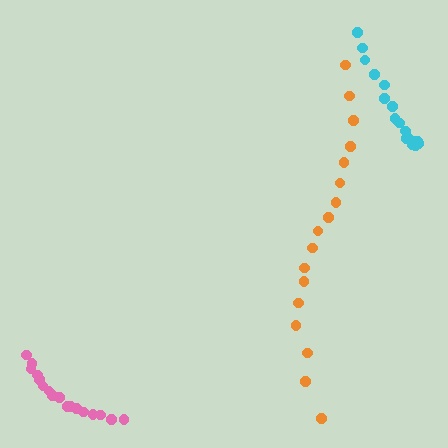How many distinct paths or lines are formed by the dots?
There are 3 distinct paths.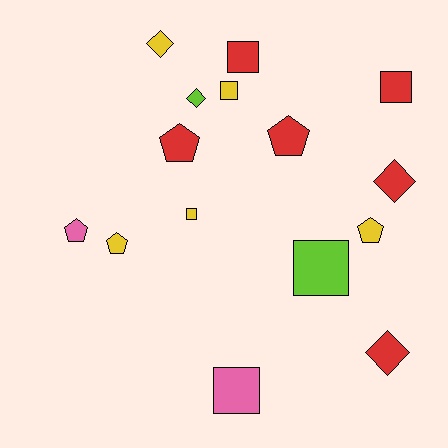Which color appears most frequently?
Red, with 6 objects.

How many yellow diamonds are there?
There is 1 yellow diamond.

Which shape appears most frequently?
Square, with 6 objects.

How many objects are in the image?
There are 15 objects.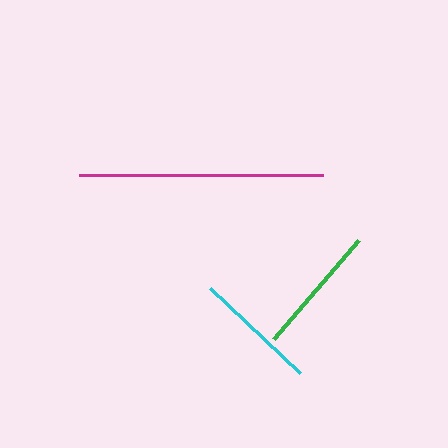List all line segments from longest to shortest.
From longest to shortest: magenta, green, cyan.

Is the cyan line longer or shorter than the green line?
The green line is longer than the cyan line.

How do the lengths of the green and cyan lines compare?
The green and cyan lines are approximately the same length.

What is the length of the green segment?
The green segment is approximately 130 pixels long.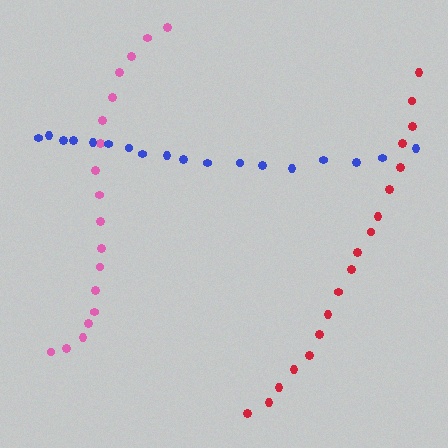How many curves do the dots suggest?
There are 3 distinct paths.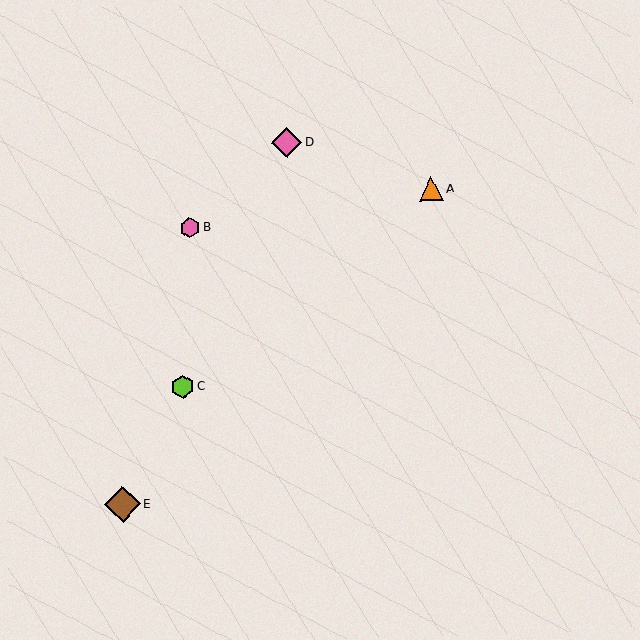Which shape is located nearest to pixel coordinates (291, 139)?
The pink diamond (labeled D) at (287, 143) is nearest to that location.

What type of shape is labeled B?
Shape B is a pink hexagon.